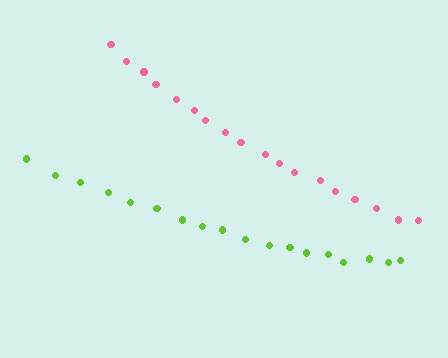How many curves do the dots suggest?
There are 2 distinct paths.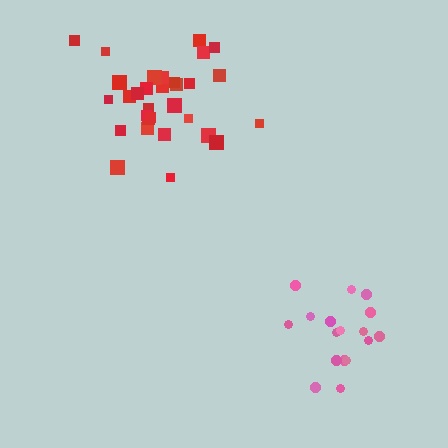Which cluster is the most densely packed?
Pink.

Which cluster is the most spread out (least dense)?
Red.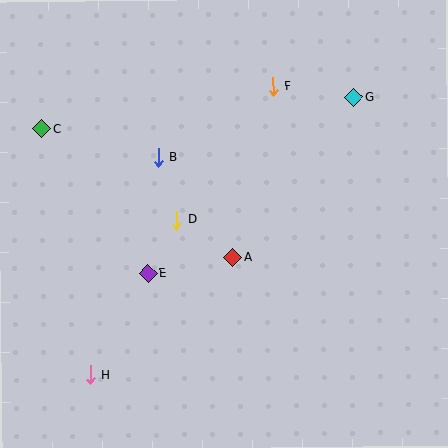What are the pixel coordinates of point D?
Point D is at (177, 220).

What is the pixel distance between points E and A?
The distance between E and A is 87 pixels.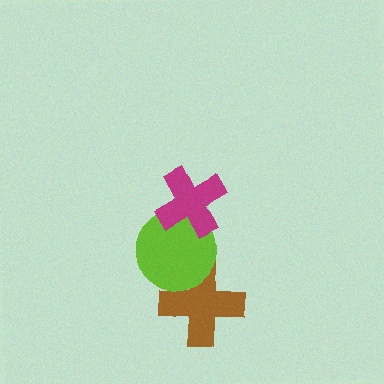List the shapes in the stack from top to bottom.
From top to bottom: the magenta cross, the lime circle, the brown cross.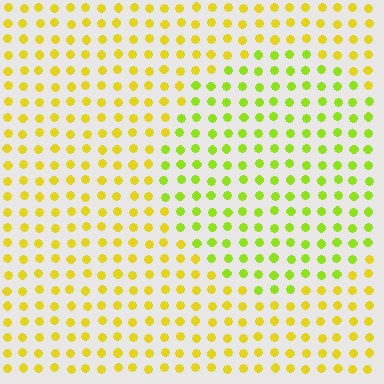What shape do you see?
I see a circle.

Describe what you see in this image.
The image is filled with small yellow elements in a uniform arrangement. A circle-shaped region is visible where the elements are tinted to a slightly different hue, forming a subtle color boundary.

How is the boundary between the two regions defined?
The boundary is defined purely by a slight shift in hue (about 30 degrees). Spacing, size, and orientation are identical on both sides.